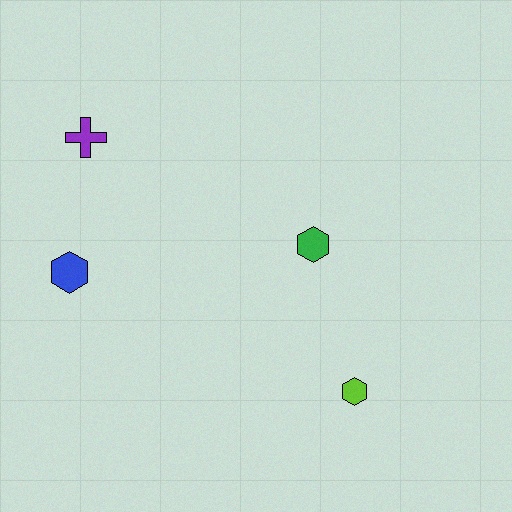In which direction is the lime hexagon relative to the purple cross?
The lime hexagon is to the right of the purple cross.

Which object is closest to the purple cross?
The blue hexagon is closest to the purple cross.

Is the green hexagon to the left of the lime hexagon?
Yes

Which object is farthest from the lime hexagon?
The purple cross is farthest from the lime hexagon.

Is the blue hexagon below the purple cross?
Yes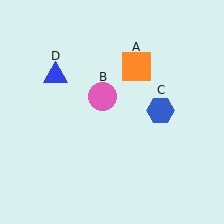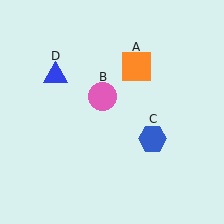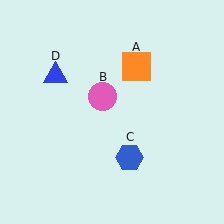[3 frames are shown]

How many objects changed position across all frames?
1 object changed position: blue hexagon (object C).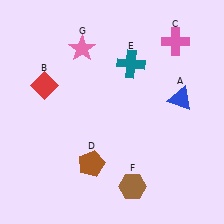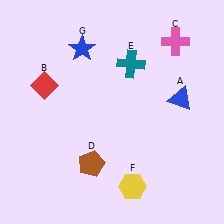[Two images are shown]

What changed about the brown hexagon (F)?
In Image 1, F is brown. In Image 2, it changed to yellow.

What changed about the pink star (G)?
In Image 1, G is pink. In Image 2, it changed to blue.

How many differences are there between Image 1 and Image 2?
There are 2 differences between the two images.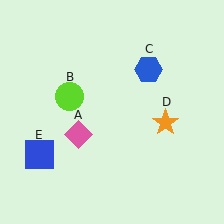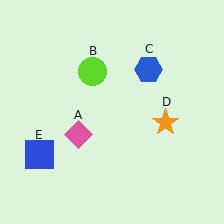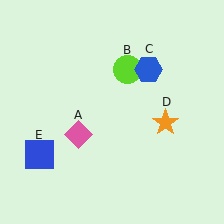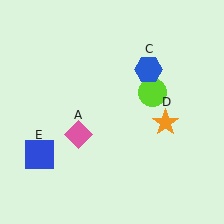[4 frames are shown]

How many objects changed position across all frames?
1 object changed position: lime circle (object B).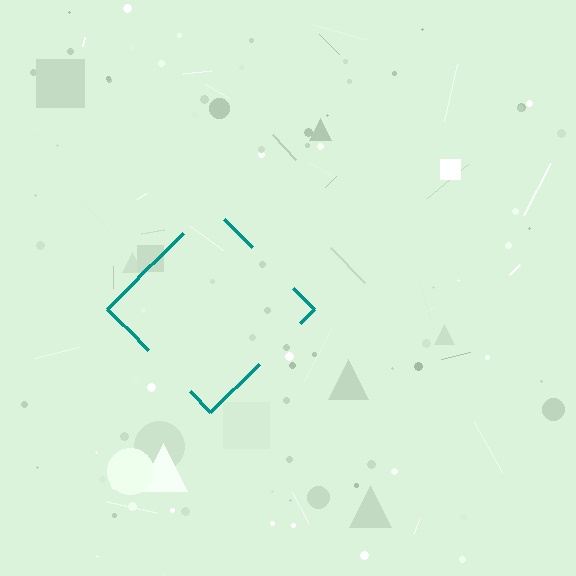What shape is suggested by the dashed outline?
The dashed outline suggests a diamond.